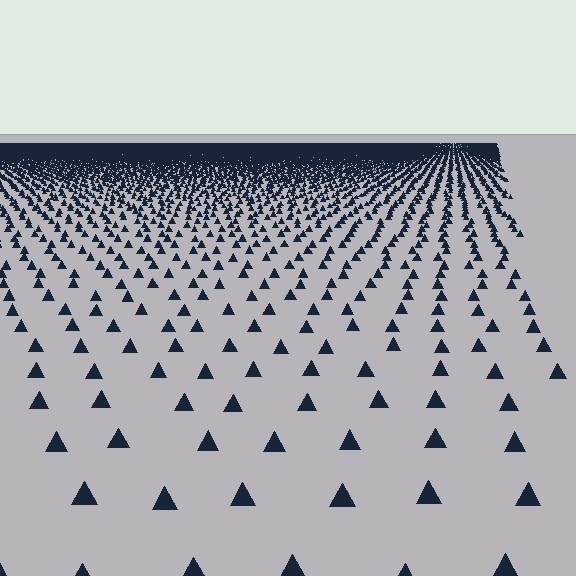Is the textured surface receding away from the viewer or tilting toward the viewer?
The surface is receding away from the viewer. Texture elements get smaller and denser toward the top.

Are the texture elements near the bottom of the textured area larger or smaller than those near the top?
Larger. Near the bottom, elements are closer to the viewer and appear at a bigger on-screen size.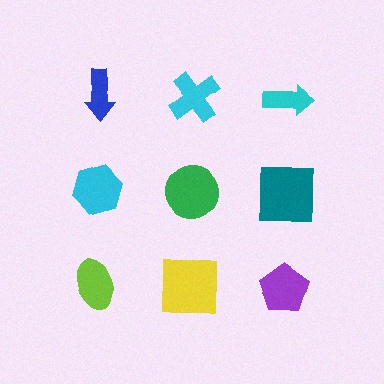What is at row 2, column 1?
A cyan hexagon.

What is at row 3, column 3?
A purple pentagon.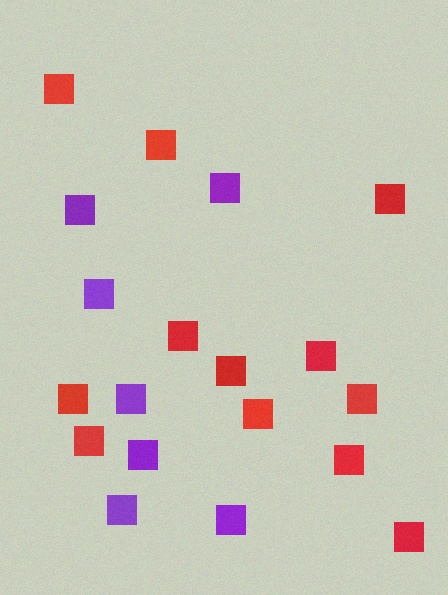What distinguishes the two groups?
There are 2 groups: one group of purple squares (7) and one group of red squares (12).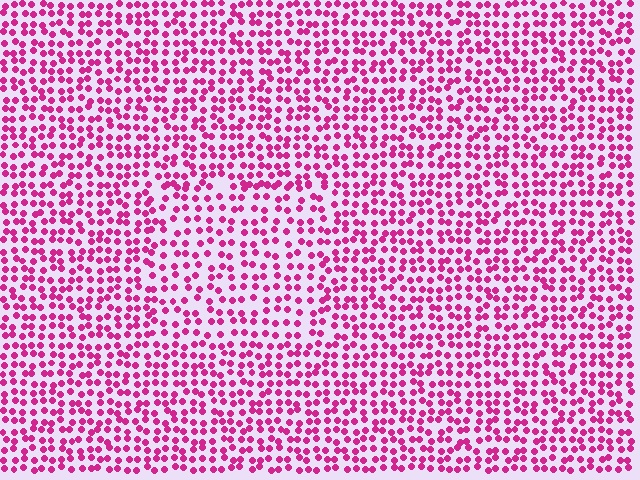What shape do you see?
I see a rectangle.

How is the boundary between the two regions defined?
The boundary is defined by a change in element density (approximately 1.4x ratio). All elements are the same color, size, and shape.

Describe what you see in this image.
The image contains small magenta elements arranged at two different densities. A rectangle-shaped region is visible where the elements are less densely packed than the surrounding area.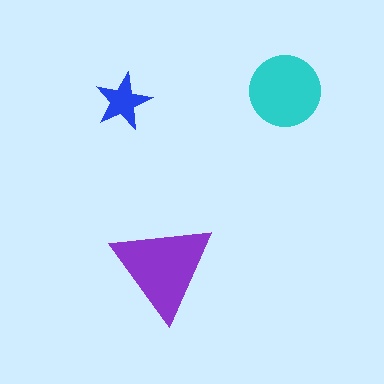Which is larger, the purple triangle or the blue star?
The purple triangle.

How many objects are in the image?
There are 3 objects in the image.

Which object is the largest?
The purple triangle.